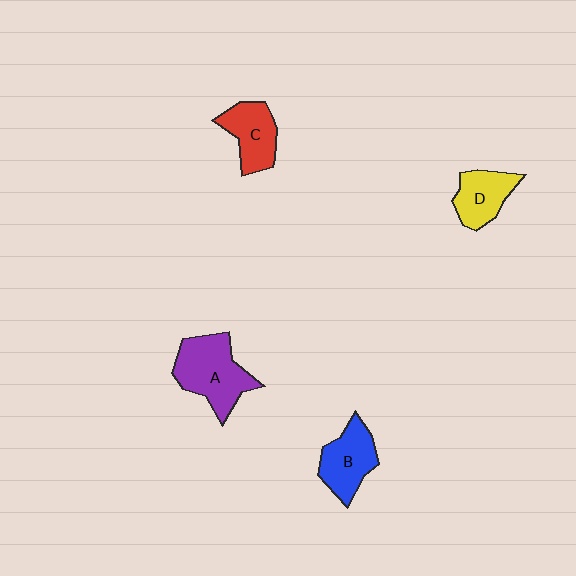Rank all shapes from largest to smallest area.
From largest to smallest: A (purple), B (blue), C (red), D (yellow).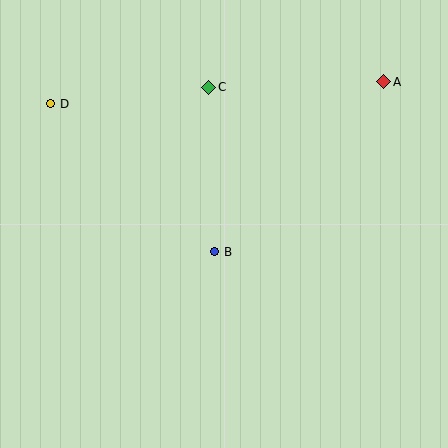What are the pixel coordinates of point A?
Point A is at (384, 82).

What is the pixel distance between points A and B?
The distance between A and B is 239 pixels.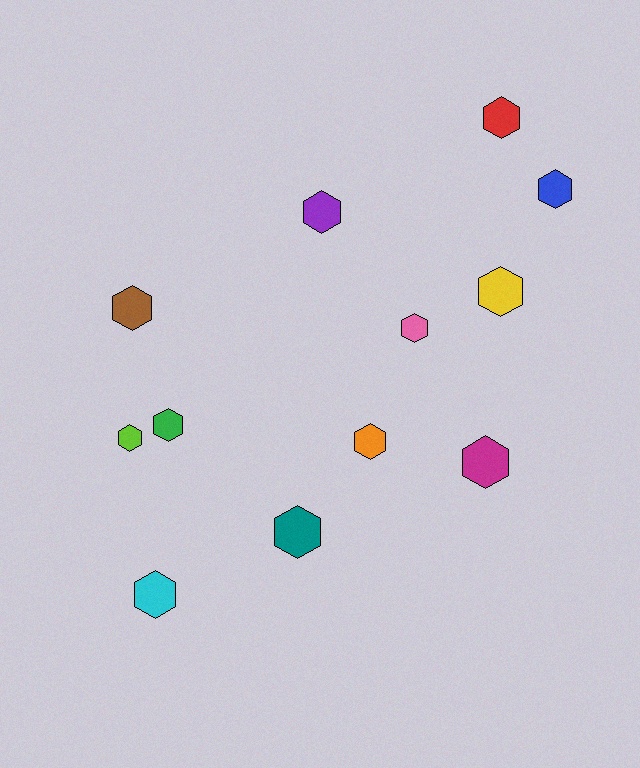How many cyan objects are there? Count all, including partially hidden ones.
There is 1 cyan object.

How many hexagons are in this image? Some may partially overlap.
There are 12 hexagons.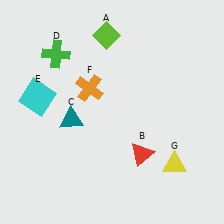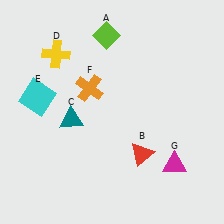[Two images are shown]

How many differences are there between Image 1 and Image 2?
There are 2 differences between the two images.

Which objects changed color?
D changed from green to yellow. G changed from yellow to magenta.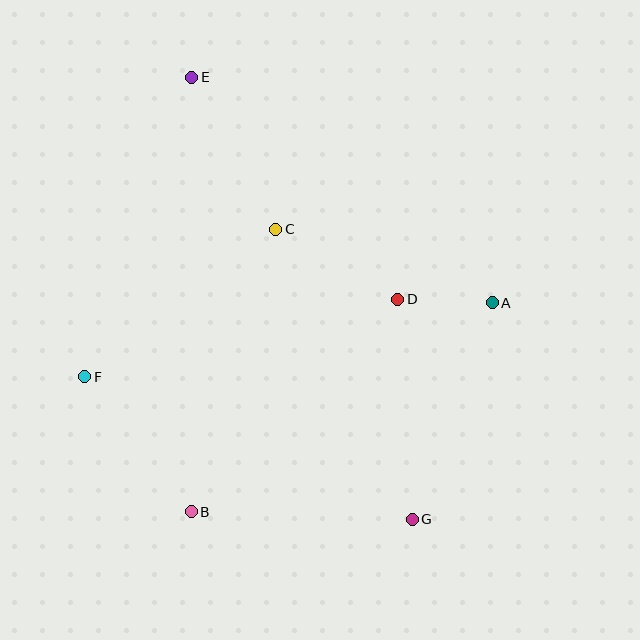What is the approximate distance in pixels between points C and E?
The distance between C and E is approximately 174 pixels.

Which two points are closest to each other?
Points A and D are closest to each other.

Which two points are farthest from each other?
Points E and G are farthest from each other.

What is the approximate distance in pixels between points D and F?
The distance between D and F is approximately 322 pixels.